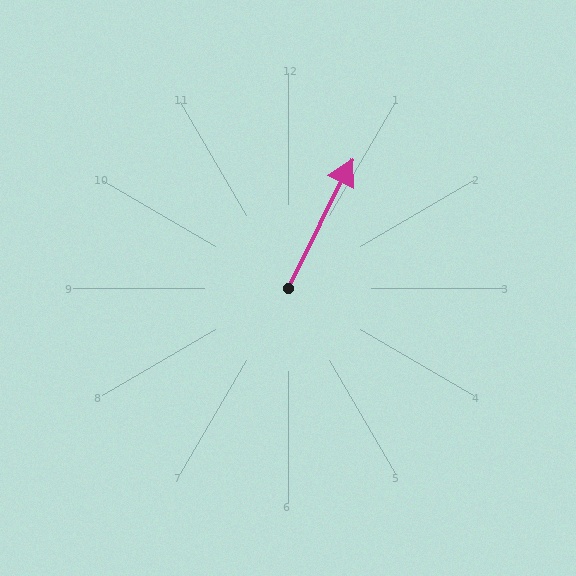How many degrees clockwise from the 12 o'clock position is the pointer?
Approximately 26 degrees.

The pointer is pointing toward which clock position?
Roughly 1 o'clock.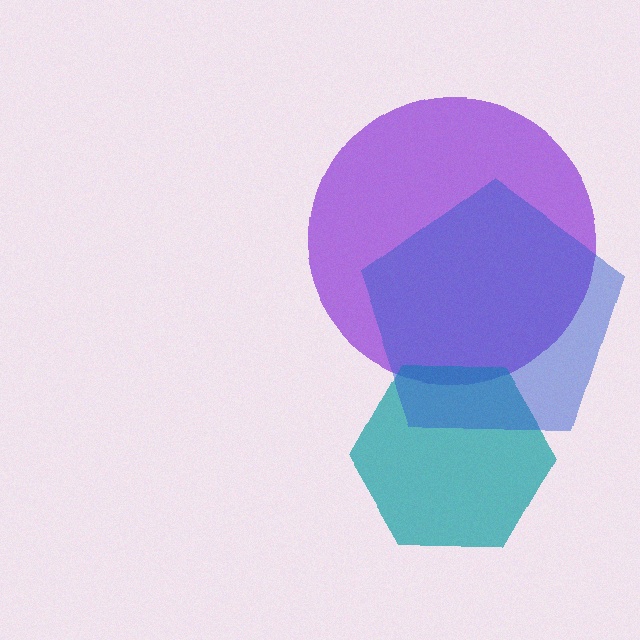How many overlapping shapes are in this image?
There are 3 overlapping shapes in the image.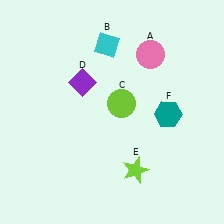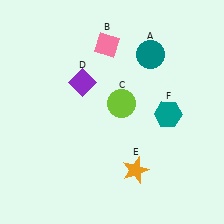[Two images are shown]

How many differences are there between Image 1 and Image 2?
There are 3 differences between the two images.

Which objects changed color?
A changed from pink to teal. B changed from cyan to pink. E changed from lime to orange.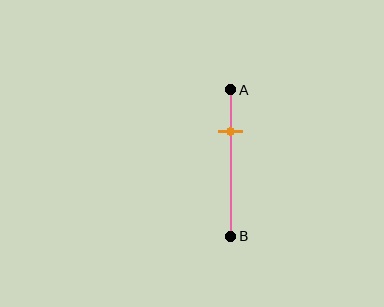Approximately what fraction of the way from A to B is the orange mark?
The orange mark is approximately 30% of the way from A to B.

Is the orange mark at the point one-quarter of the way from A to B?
No, the mark is at about 30% from A, not at the 25% one-quarter point.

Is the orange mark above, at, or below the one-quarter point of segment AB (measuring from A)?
The orange mark is below the one-quarter point of segment AB.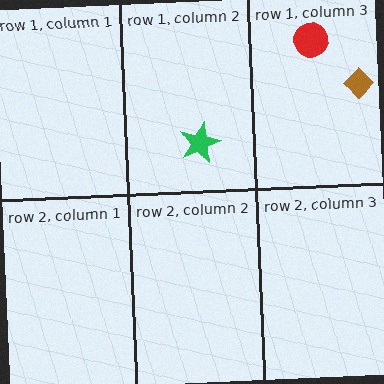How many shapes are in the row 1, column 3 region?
2.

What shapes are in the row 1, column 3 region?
The brown diamond, the red circle.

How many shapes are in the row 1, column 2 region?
1.